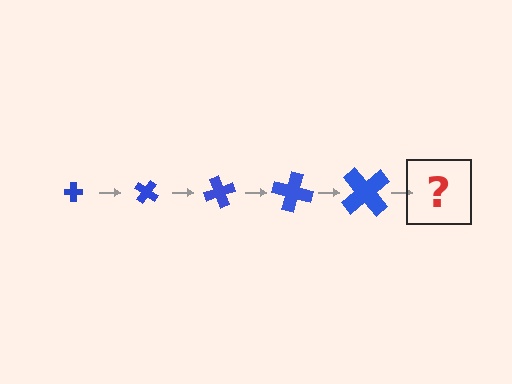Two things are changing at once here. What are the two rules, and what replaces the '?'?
The two rules are that the cross grows larger each step and it rotates 35 degrees each step. The '?' should be a cross, larger than the previous one and rotated 175 degrees from the start.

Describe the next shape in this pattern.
It should be a cross, larger than the previous one and rotated 175 degrees from the start.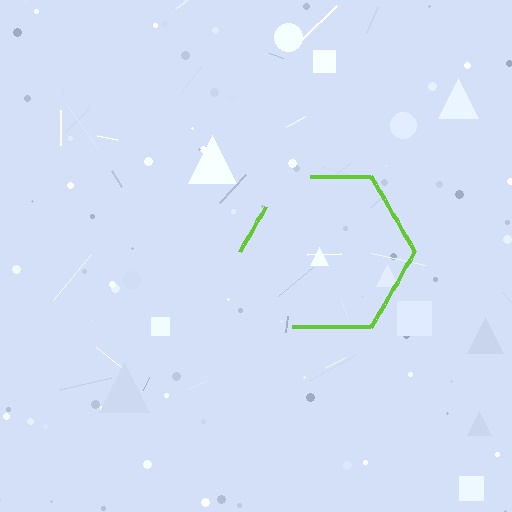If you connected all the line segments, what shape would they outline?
They would outline a hexagon.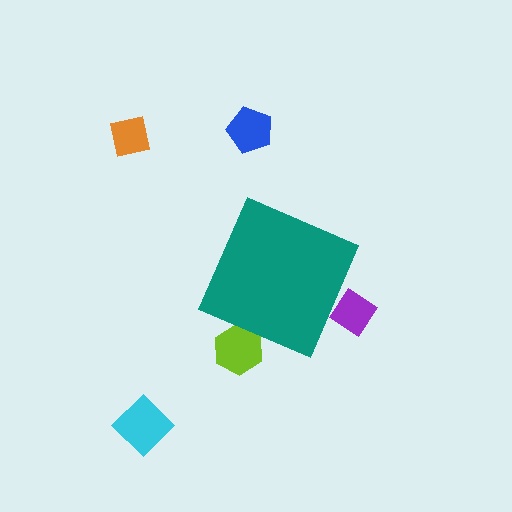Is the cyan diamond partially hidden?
No, the cyan diamond is fully visible.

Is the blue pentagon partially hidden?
No, the blue pentagon is fully visible.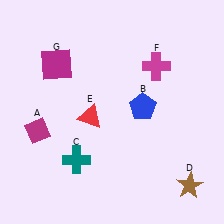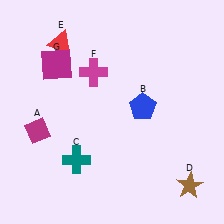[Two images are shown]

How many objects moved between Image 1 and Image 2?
2 objects moved between the two images.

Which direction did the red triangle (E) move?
The red triangle (E) moved up.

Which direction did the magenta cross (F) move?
The magenta cross (F) moved left.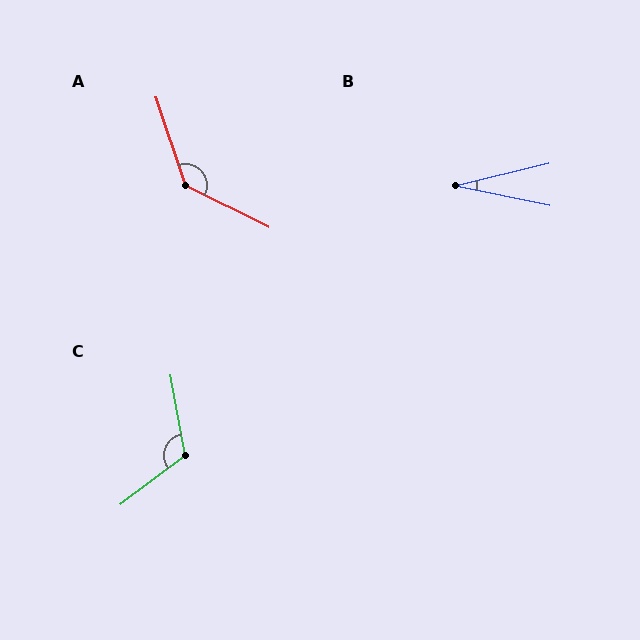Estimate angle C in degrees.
Approximately 117 degrees.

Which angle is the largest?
A, at approximately 135 degrees.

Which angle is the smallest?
B, at approximately 25 degrees.